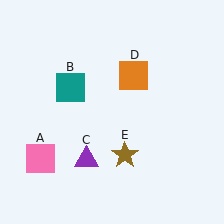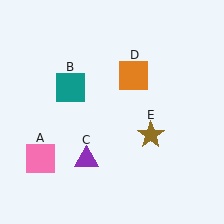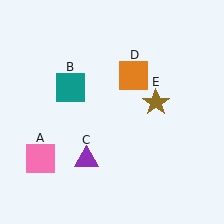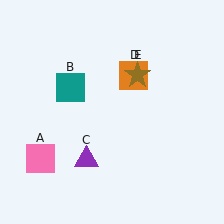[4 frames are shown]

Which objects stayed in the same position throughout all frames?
Pink square (object A) and teal square (object B) and purple triangle (object C) and orange square (object D) remained stationary.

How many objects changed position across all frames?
1 object changed position: brown star (object E).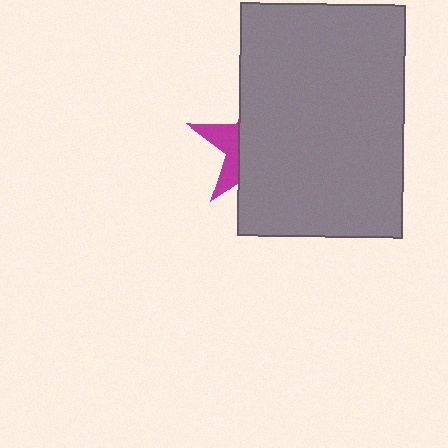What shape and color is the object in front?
The object in front is a gray rectangle.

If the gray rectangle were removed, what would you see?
You would see the complete magenta star.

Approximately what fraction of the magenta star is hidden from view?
Roughly 70% of the magenta star is hidden behind the gray rectangle.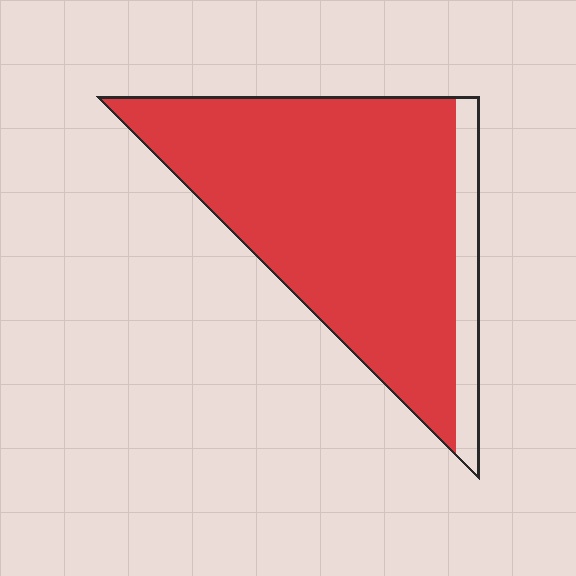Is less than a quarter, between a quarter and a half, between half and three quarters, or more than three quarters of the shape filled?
More than three quarters.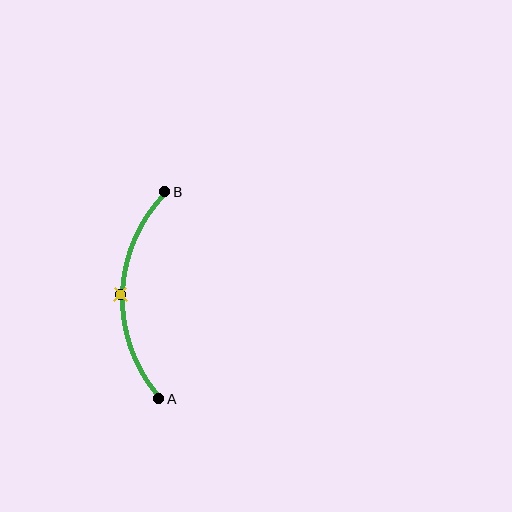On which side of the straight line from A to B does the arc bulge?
The arc bulges to the left of the straight line connecting A and B.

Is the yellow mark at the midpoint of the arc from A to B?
Yes. The yellow mark lies on the arc at equal arc-length from both A and B — it is the arc midpoint.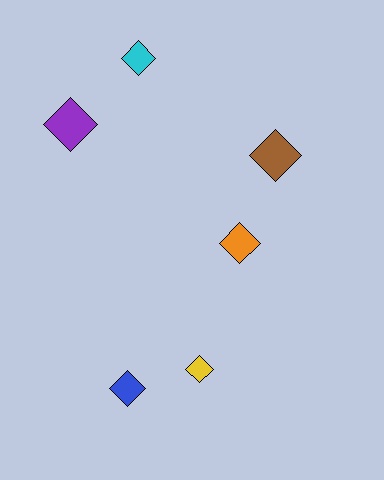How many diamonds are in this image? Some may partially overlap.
There are 6 diamonds.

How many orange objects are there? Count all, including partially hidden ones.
There is 1 orange object.